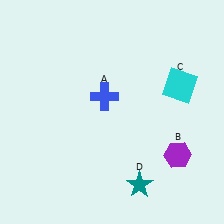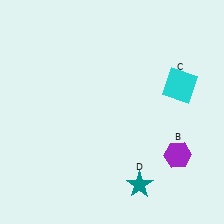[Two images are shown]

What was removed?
The blue cross (A) was removed in Image 2.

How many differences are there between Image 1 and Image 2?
There is 1 difference between the two images.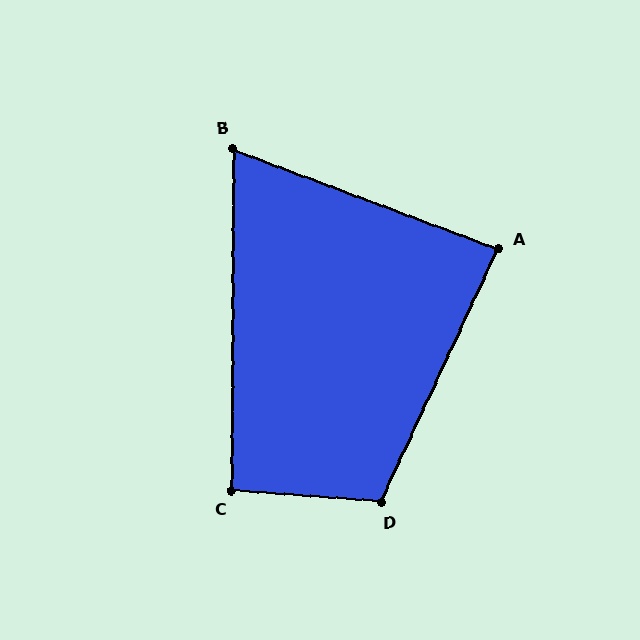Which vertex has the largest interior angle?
D, at approximately 110 degrees.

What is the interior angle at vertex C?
Approximately 94 degrees (approximately right).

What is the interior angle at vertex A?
Approximately 86 degrees (approximately right).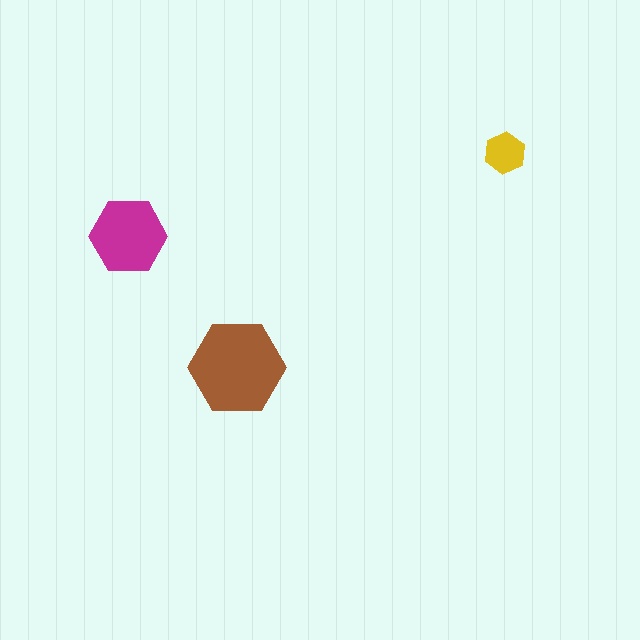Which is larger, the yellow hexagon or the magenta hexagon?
The magenta one.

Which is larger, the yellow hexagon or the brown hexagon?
The brown one.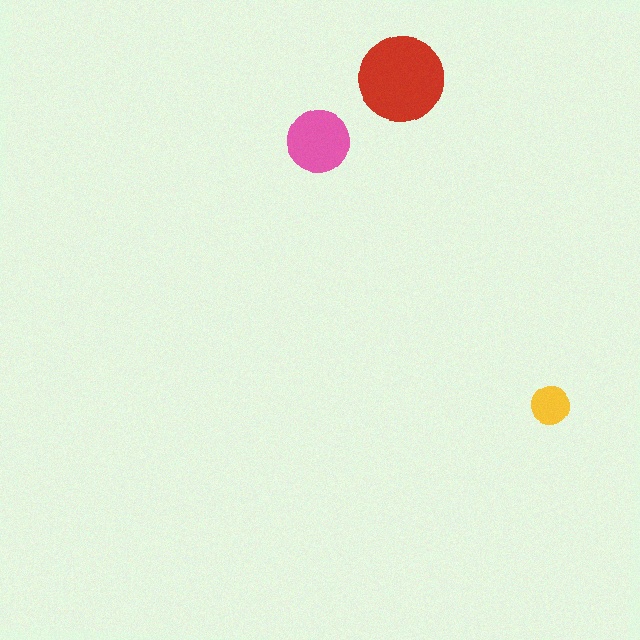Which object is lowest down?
The yellow circle is bottommost.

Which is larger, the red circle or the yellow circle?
The red one.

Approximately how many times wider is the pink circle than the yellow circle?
About 1.5 times wider.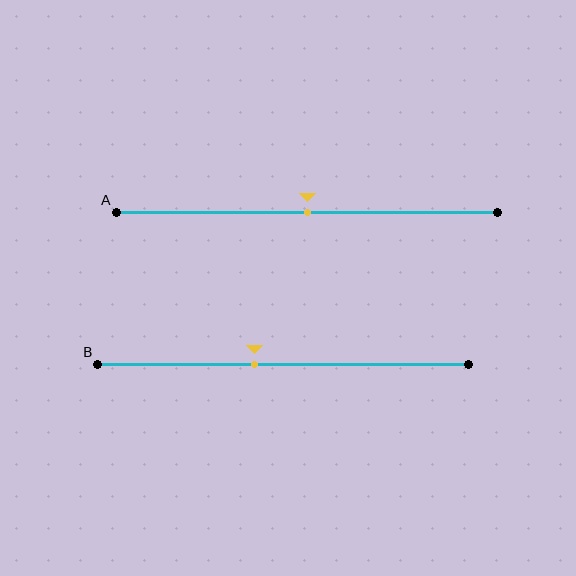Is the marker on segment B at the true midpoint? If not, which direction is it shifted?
No, the marker on segment B is shifted to the left by about 8% of the segment length.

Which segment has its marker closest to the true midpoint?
Segment A has its marker closest to the true midpoint.